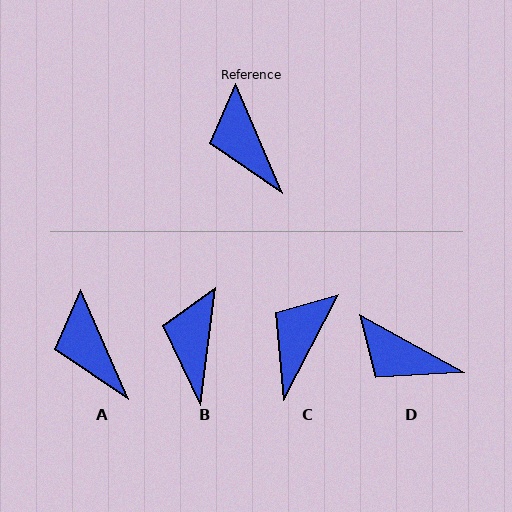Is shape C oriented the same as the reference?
No, it is off by about 51 degrees.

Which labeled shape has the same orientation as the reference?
A.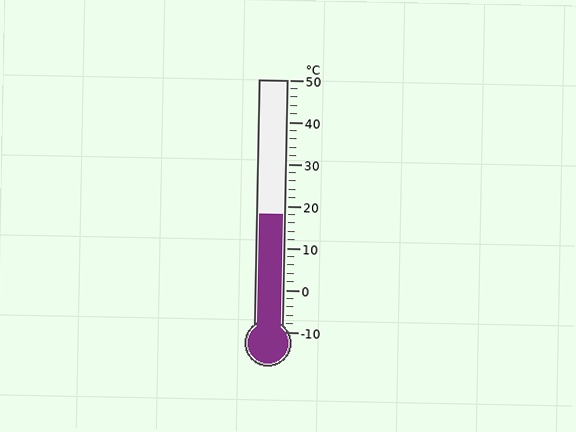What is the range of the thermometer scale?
The thermometer scale ranges from -10°C to 50°C.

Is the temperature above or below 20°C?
The temperature is below 20°C.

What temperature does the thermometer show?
The thermometer shows approximately 18°C.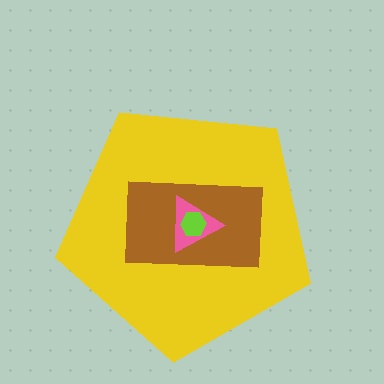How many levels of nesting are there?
4.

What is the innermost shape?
The lime hexagon.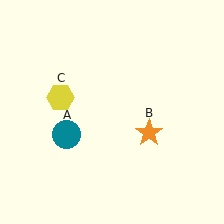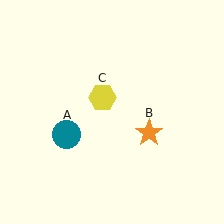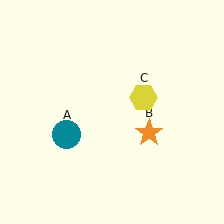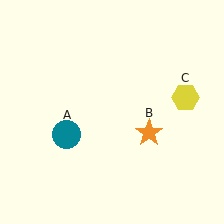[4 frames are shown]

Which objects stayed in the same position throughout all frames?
Teal circle (object A) and orange star (object B) remained stationary.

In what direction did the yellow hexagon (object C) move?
The yellow hexagon (object C) moved right.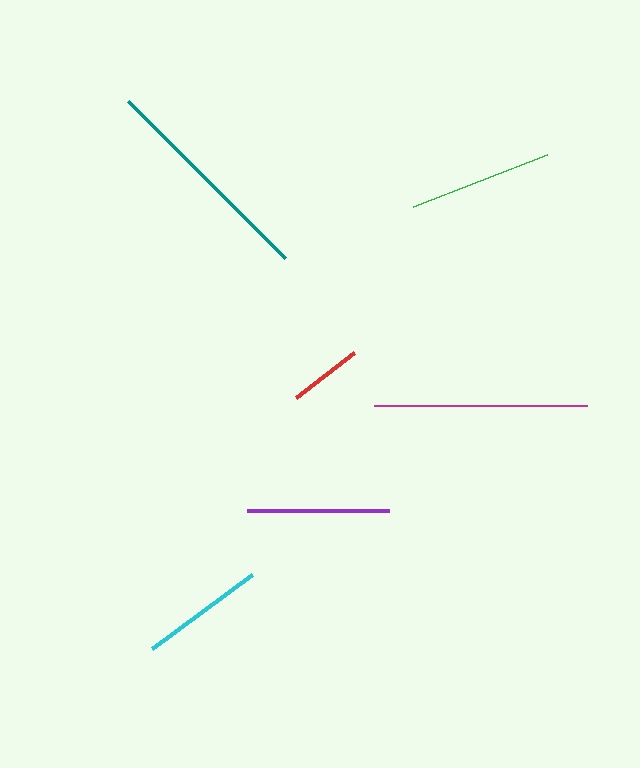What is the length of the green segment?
The green segment is approximately 143 pixels long.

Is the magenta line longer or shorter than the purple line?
The magenta line is longer than the purple line.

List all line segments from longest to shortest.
From longest to shortest: teal, magenta, green, purple, cyan, red.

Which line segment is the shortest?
The red line is the shortest at approximately 73 pixels.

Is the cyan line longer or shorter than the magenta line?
The magenta line is longer than the cyan line.